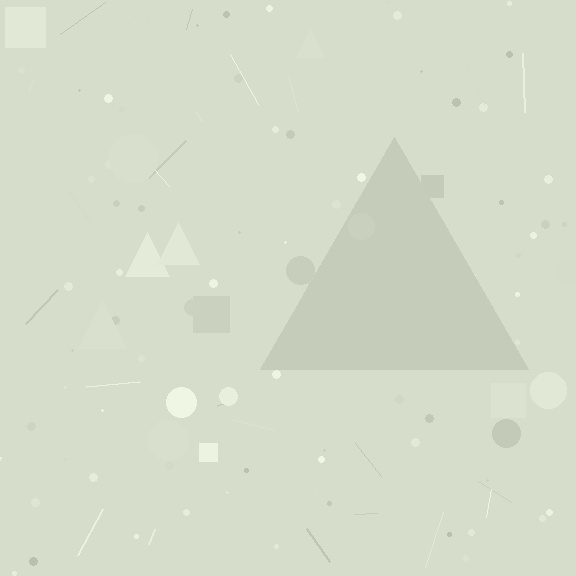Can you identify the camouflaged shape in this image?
The camouflaged shape is a triangle.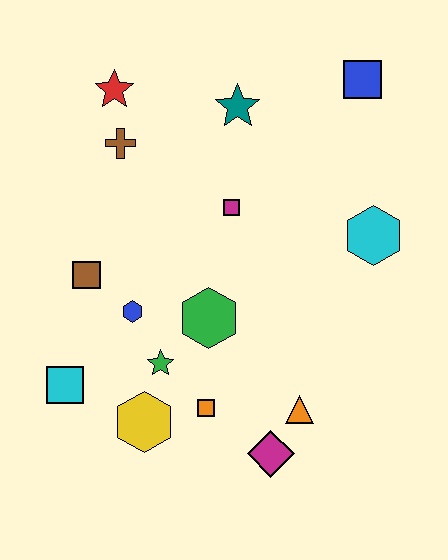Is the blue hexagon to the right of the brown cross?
Yes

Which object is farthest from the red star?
The magenta diamond is farthest from the red star.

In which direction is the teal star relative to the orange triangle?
The teal star is above the orange triangle.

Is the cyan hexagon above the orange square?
Yes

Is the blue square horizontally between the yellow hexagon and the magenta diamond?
No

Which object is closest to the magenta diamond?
The orange triangle is closest to the magenta diamond.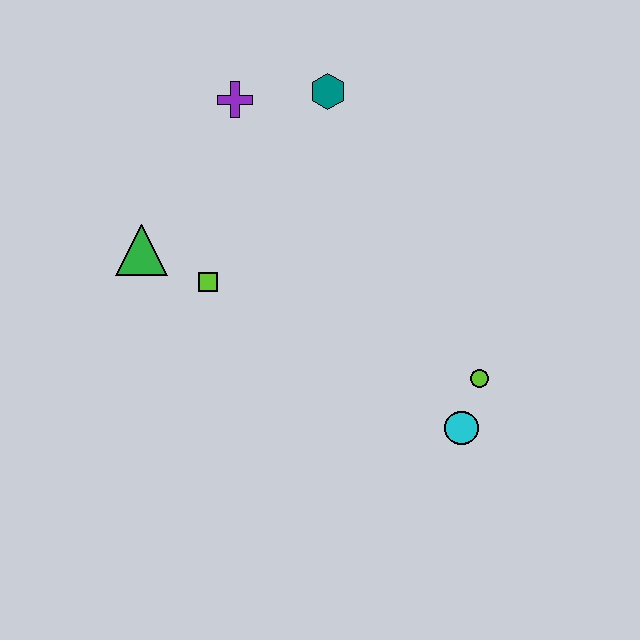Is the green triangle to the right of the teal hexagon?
No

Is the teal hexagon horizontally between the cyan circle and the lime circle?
No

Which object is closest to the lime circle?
The cyan circle is closest to the lime circle.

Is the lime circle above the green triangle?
No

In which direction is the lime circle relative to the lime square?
The lime circle is to the right of the lime square.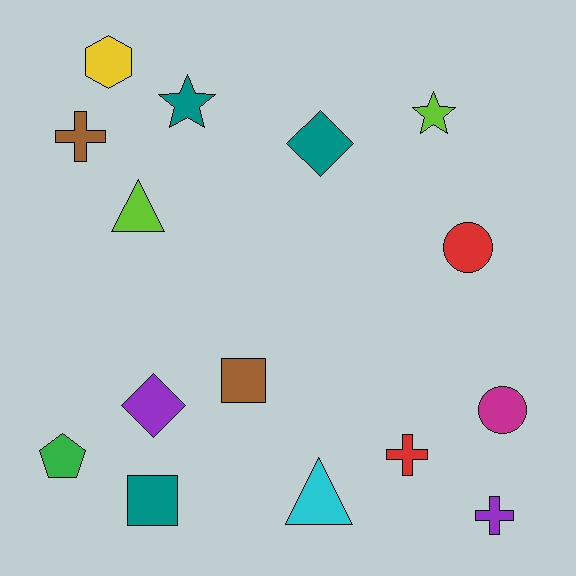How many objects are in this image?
There are 15 objects.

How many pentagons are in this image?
There is 1 pentagon.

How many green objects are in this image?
There is 1 green object.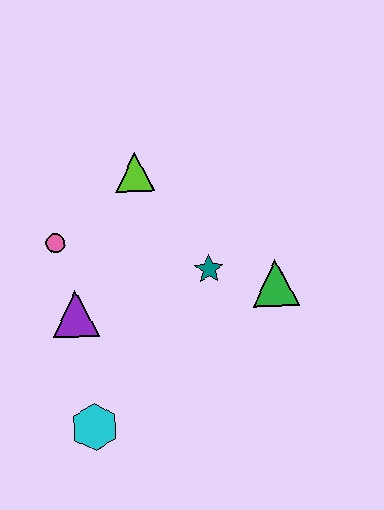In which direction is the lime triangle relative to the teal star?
The lime triangle is above the teal star.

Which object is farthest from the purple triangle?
The green triangle is farthest from the purple triangle.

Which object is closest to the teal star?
The green triangle is closest to the teal star.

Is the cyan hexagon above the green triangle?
No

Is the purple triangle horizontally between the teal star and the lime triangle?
No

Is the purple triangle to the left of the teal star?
Yes